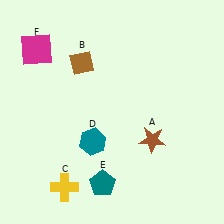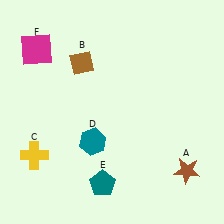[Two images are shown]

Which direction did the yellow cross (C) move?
The yellow cross (C) moved up.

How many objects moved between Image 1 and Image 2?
2 objects moved between the two images.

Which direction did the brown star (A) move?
The brown star (A) moved right.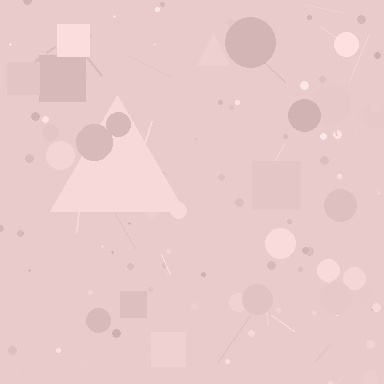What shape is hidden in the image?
A triangle is hidden in the image.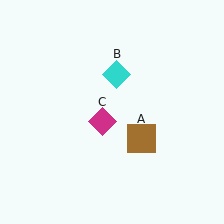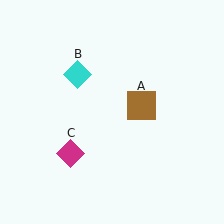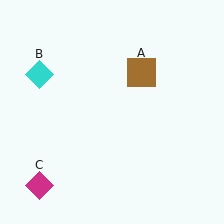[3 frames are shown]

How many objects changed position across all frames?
3 objects changed position: brown square (object A), cyan diamond (object B), magenta diamond (object C).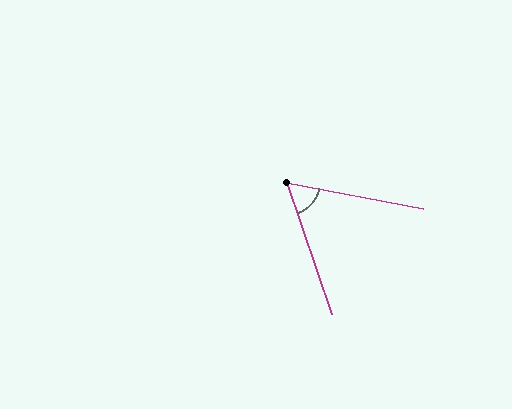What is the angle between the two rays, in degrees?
Approximately 60 degrees.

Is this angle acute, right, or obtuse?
It is acute.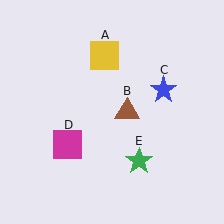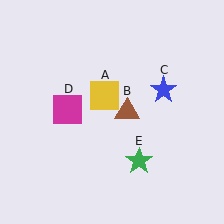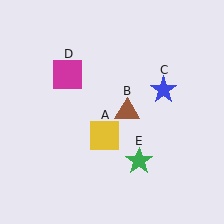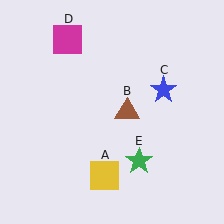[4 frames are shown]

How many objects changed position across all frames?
2 objects changed position: yellow square (object A), magenta square (object D).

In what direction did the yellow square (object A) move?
The yellow square (object A) moved down.